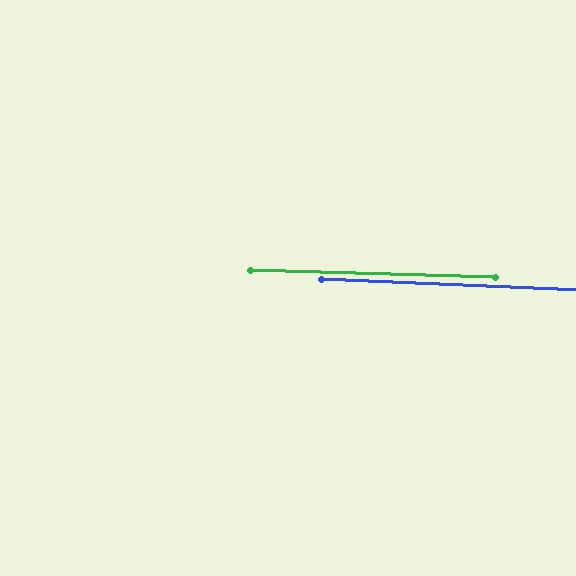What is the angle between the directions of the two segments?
Approximately 1 degree.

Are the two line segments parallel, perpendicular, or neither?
Parallel — their directions differ by only 0.8°.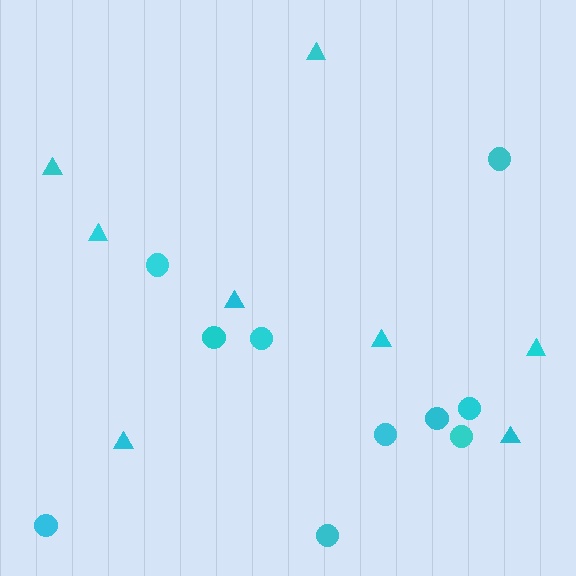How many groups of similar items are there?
There are 2 groups: one group of circles (10) and one group of triangles (8).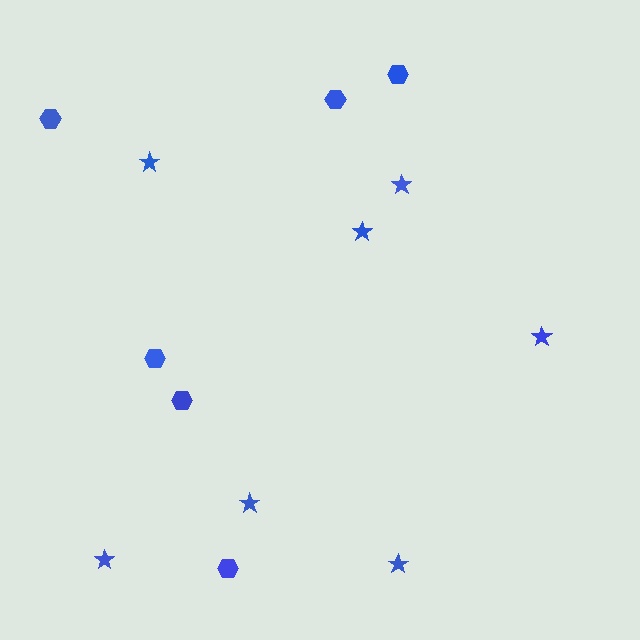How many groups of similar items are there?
There are 2 groups: one group of hexagons (6) and one group of stars (7).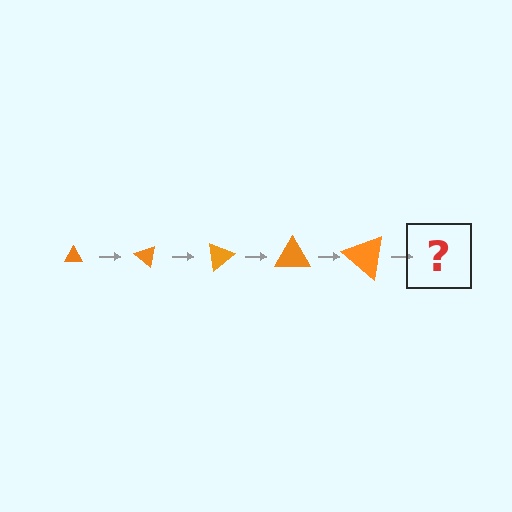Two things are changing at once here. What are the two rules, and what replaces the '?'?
The two rules are that the triangle grows larger each step and it rotates 40 degrees each step. The '?' should be a triangle, larger than the previous one and rotated 200 degrees from the start.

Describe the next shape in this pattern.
It should be a triangle, larger than the previous one and rotated 200 degrees from the start.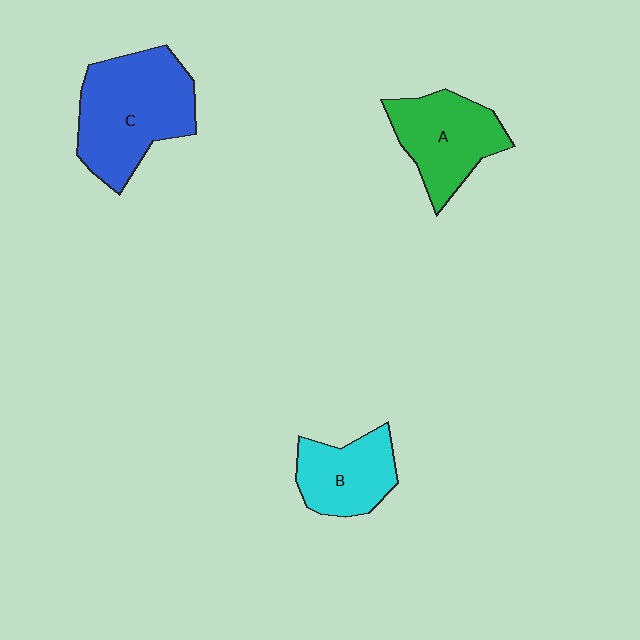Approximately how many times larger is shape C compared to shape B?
Approximately 1.7 times.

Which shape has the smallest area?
Shape B (cyan).